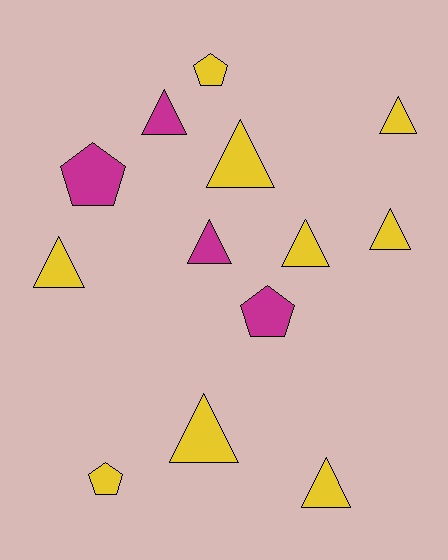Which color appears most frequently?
Yellow, with 9 objects.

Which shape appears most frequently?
Triangle, with 9 objects.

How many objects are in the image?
There are 13 objects.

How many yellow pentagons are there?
There are 2 yellow pentagons.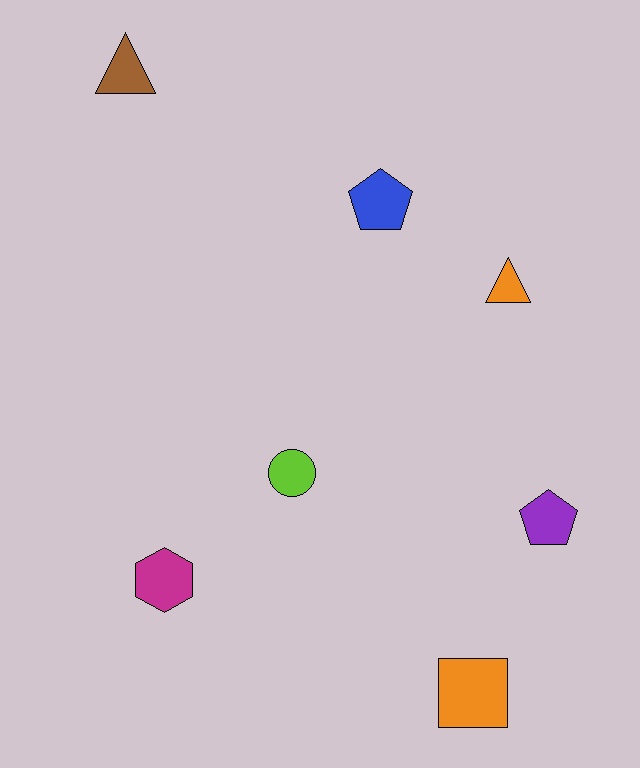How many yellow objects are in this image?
There are no yellow objects.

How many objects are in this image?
There are 7 objects.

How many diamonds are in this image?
There are no diamonds.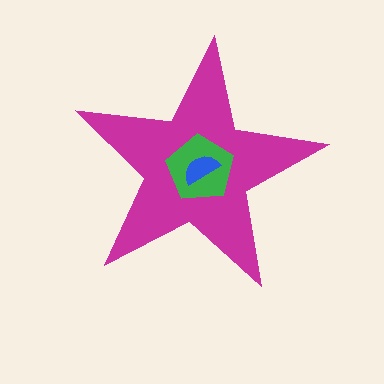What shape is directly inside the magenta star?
The green pentagon.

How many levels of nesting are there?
3.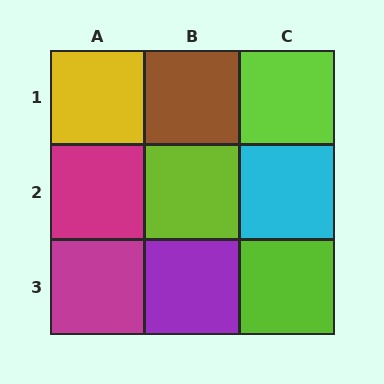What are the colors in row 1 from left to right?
Yellow, brown, lime.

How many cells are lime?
3 cells are lime.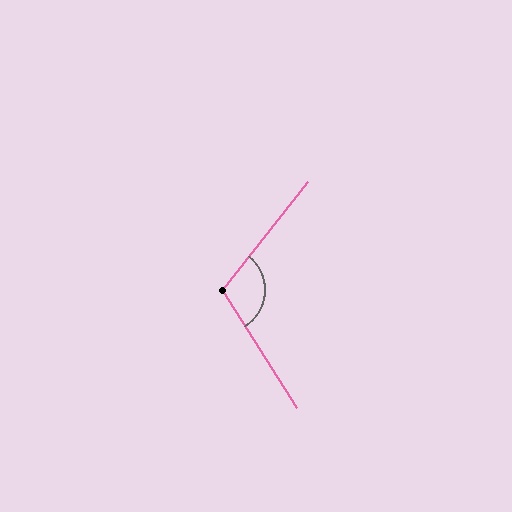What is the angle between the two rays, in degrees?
Approximately 110 degrees.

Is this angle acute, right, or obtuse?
It is obtuse.